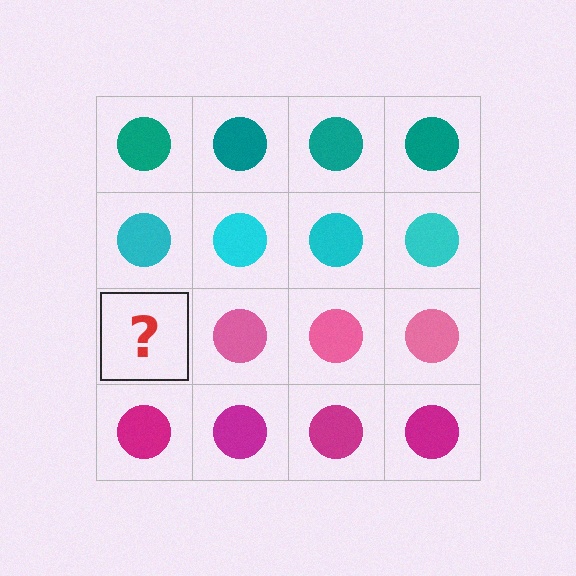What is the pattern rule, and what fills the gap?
The rule is that each row has a consistent color. The gap should be filled with a pink circle.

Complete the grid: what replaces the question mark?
The question mark should be replaced with a pink circle.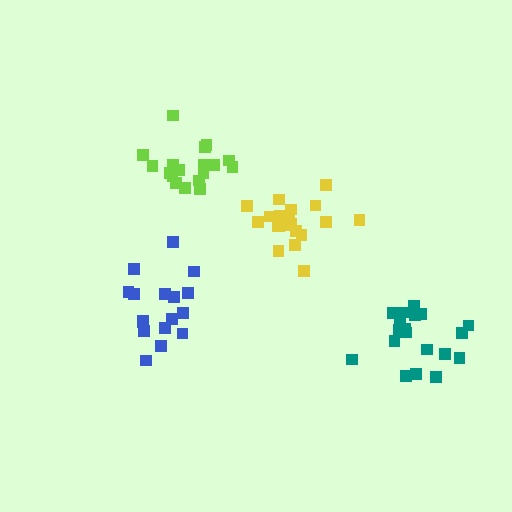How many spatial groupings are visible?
There are 4 spatial groupings.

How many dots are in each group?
Group 1: 18 dots, Group 2: 19 dots, Group 3: 17 dots, Group 4: 20 dots (74 total).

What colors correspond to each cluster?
The clusters are colored: lime, teal, blue, yellow.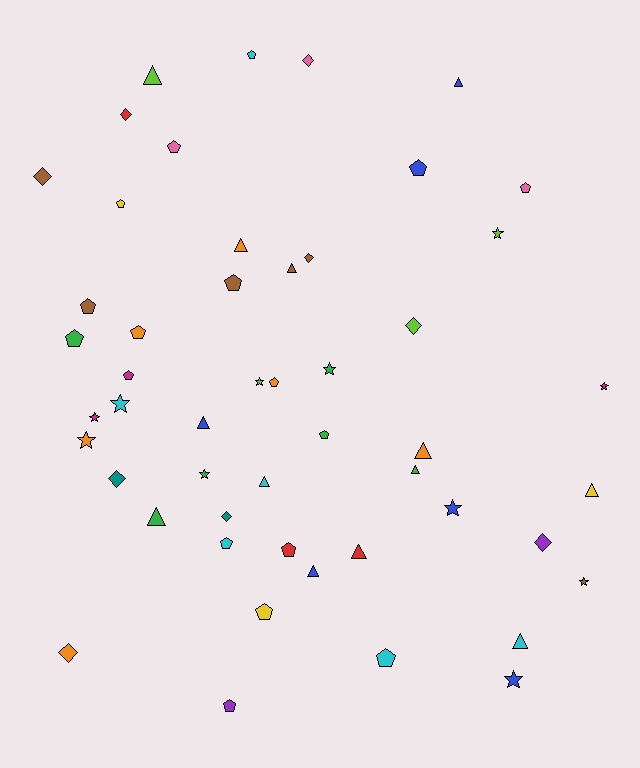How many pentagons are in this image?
There are 17 pentagons.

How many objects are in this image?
There are 50 objects.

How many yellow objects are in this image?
There are 3 yellow objects.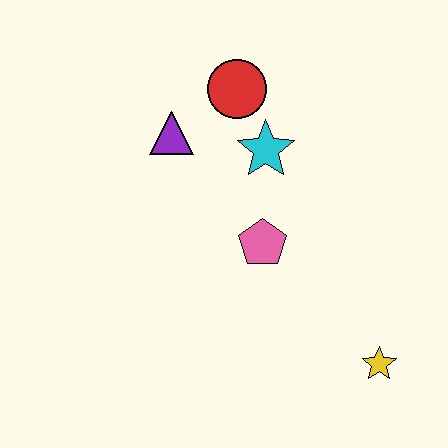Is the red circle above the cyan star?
Yes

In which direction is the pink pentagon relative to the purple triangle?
The pink pentagon is below the purple triangle.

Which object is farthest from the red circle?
The yellow star is farthest from the red circle.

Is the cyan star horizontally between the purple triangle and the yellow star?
Yes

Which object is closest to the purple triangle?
The red circle is closest to the purple triangle.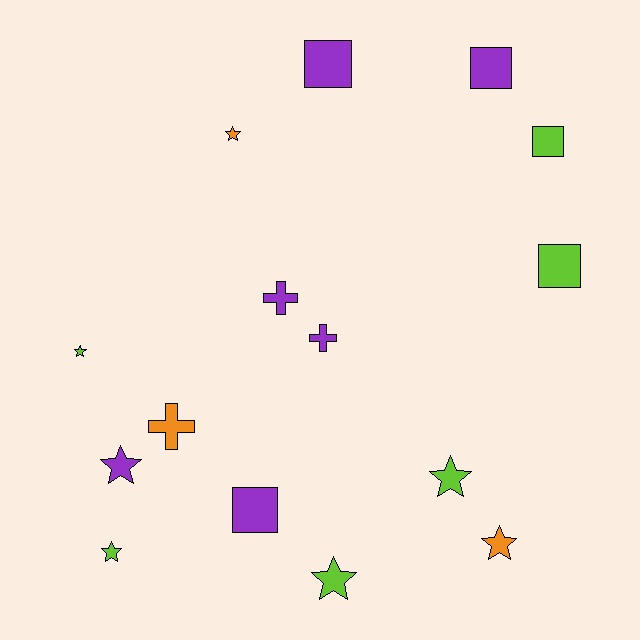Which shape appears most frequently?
Star, with 7 objects.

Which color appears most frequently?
Lime, with 6 objects.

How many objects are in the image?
There are 15 objects.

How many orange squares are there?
There are no orange squares.